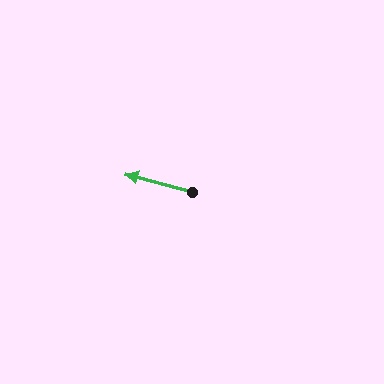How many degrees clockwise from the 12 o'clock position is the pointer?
Approximately 285 degrees.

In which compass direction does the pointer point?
West.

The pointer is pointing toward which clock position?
Roughly 10 o'clock.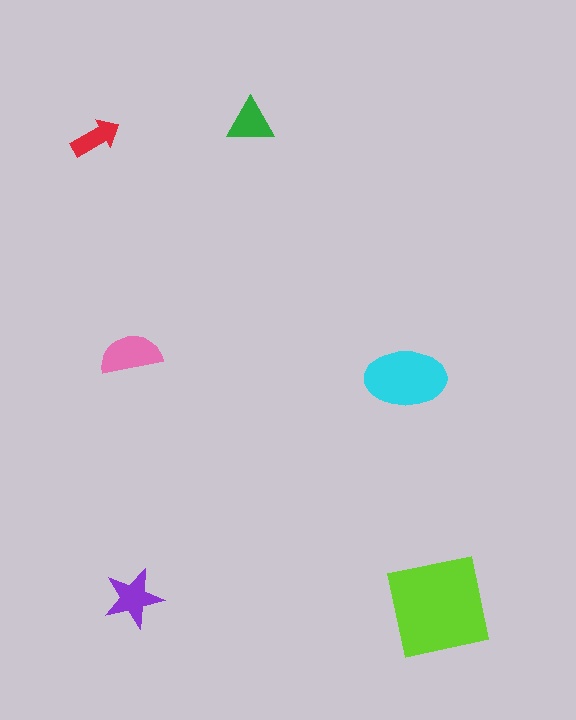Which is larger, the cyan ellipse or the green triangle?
The cyan ellipse.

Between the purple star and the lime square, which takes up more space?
The lime square.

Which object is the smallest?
The red arrow.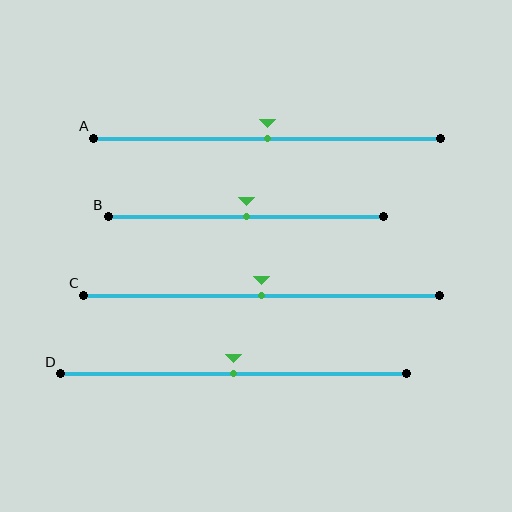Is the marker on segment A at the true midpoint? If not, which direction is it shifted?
Yes, the marker on segment A is at the true midpoint.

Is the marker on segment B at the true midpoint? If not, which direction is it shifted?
Yes, the marker on segment B is at the true midpoint.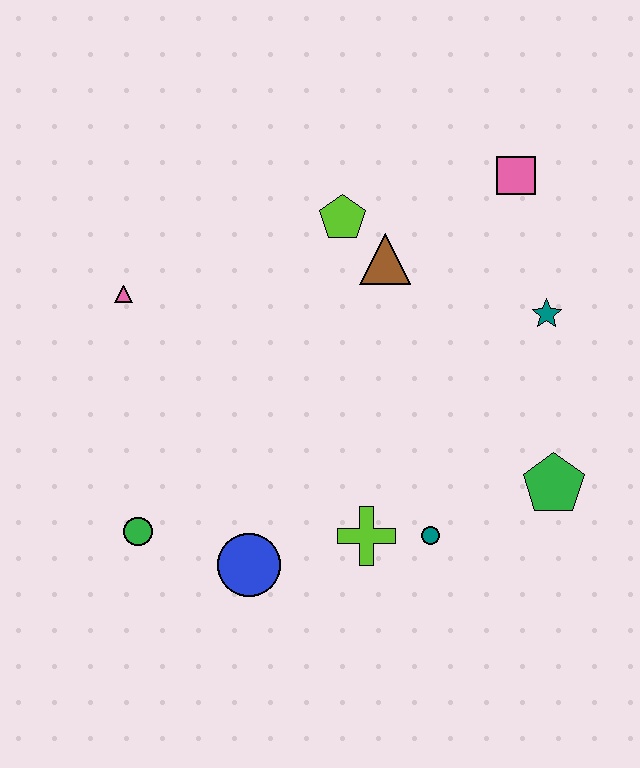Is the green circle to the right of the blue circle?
No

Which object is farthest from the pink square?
The green circle is farthest from the pink square.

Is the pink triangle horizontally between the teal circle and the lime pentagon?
No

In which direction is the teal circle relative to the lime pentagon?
The teal circle is below the lime pentagon.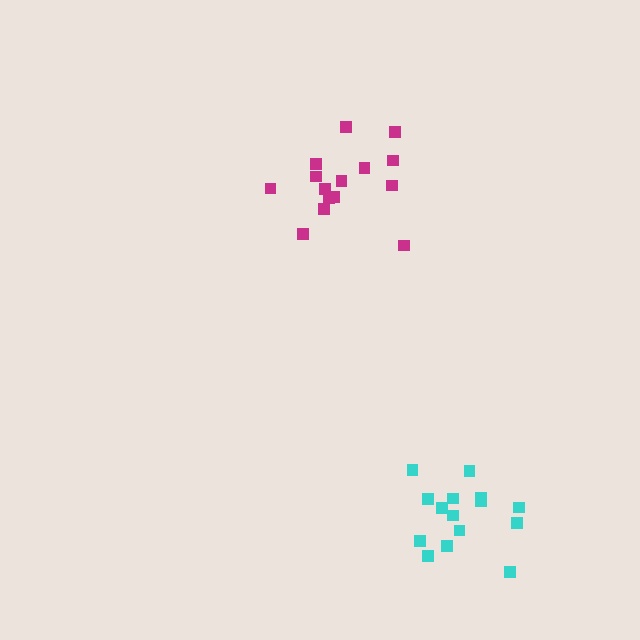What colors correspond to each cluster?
The clusters are colored: magenta, cyan.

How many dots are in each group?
Group 1: 15 dots, Group 2: 15 dots (30 total).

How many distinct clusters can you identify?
There are 2 distinct clusters.